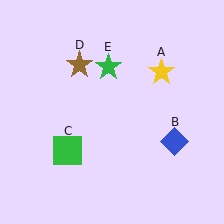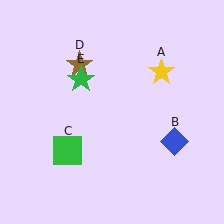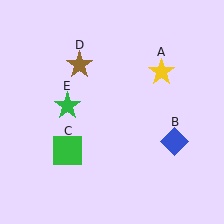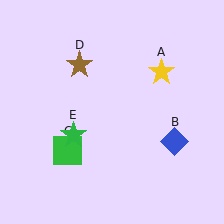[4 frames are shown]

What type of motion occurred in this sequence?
The green star (object E) rotated counterclockwise around the center of the scene.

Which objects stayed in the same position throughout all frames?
Yellow star (object A) and blue diamond (object B) and green square (object C) and brown star (object D) remained stationary.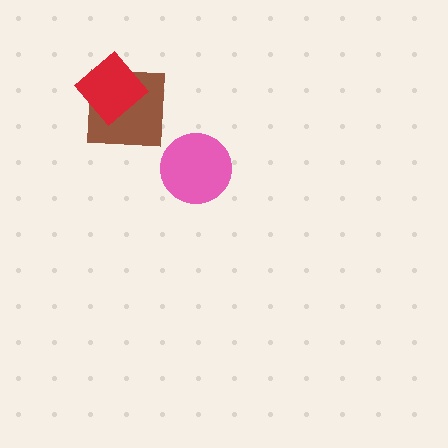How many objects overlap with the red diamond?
1 object overlaps with the red diamond.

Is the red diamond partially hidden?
No, no other shape covers it.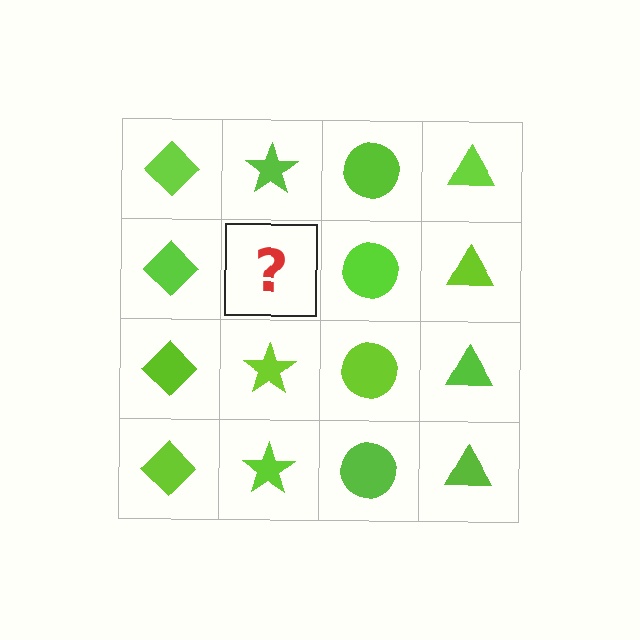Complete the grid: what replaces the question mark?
The question mark should be replaced with a lime star.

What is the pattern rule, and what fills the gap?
The rule is that each column has a consistent shape. The gap should be filled with a lime star.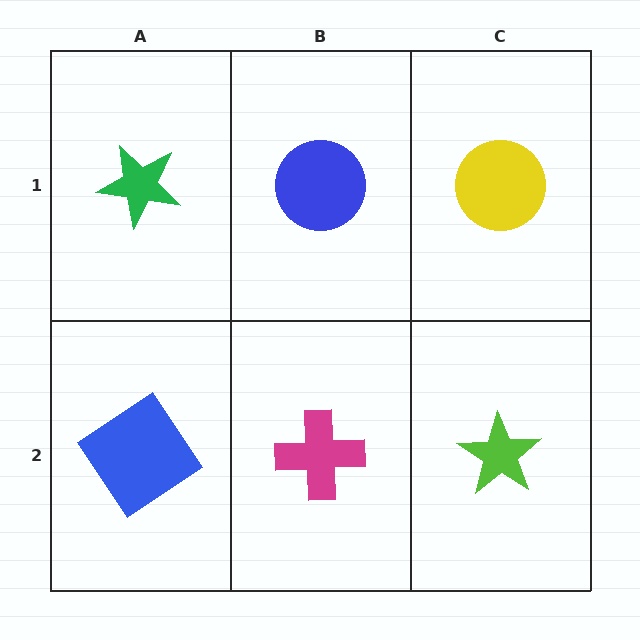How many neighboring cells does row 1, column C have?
2.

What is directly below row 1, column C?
A lime star.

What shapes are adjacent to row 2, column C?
A yellow circle (row 1, column C), a magenta cross (row 2, column B).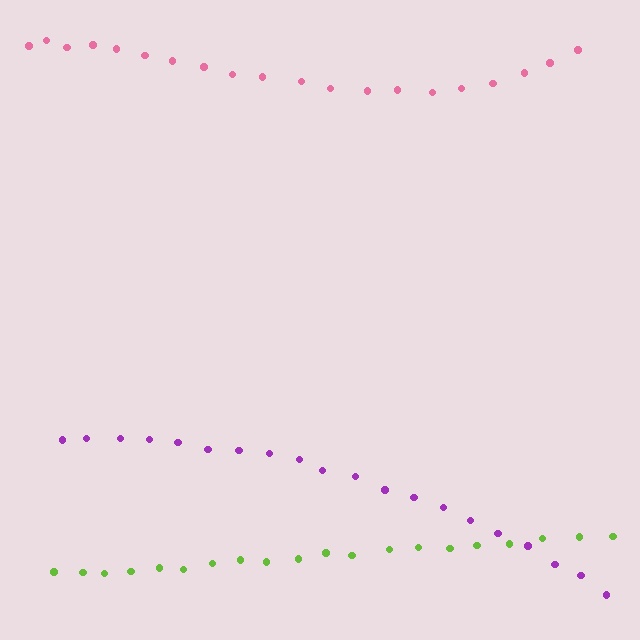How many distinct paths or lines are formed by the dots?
There are 3 distinct paths.